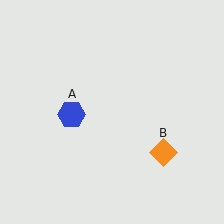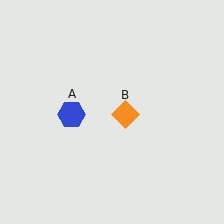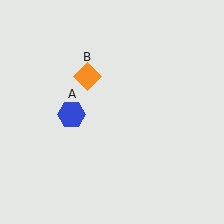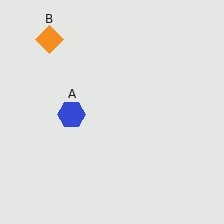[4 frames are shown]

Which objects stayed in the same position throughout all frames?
Blue hexagon (object A) remained stationary.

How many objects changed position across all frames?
1 object changed position: orange diamond (object B).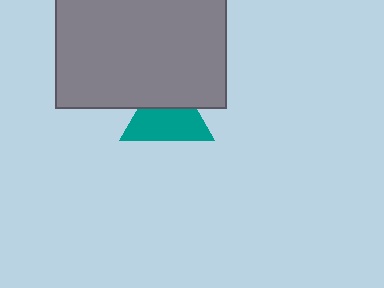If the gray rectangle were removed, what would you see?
You would see the complete teal triangle.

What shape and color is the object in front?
The object in front is a gray rectangle.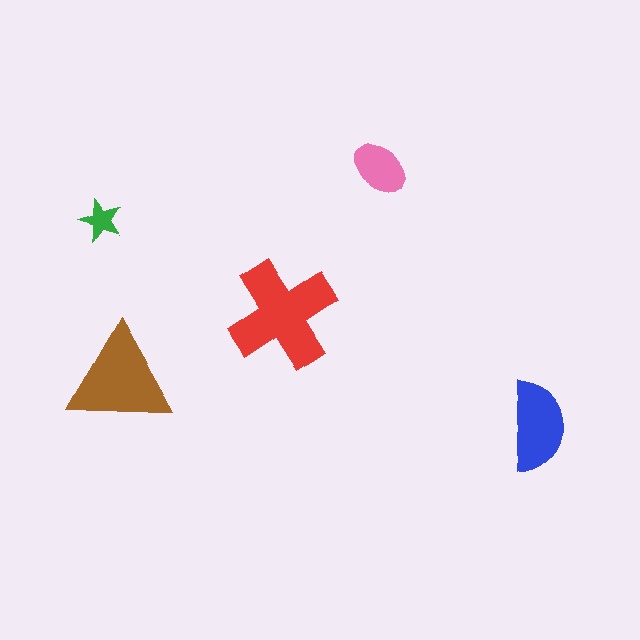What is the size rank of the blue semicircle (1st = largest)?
3rd.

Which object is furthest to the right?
The blue semicircle is rightmost.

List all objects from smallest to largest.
The green star, the pink ellipse, the blue semicircle, the brown triangle, the red cross.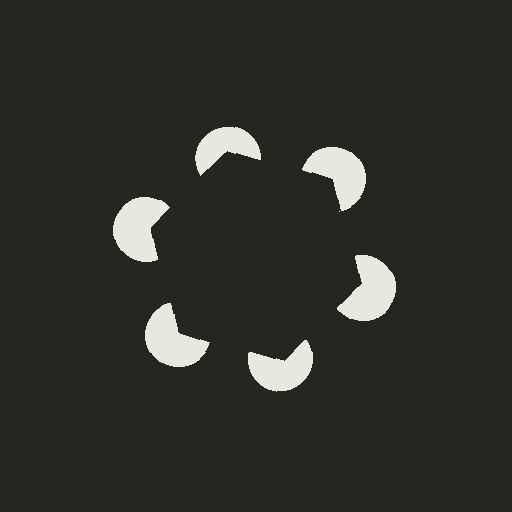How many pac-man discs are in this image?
There are 6 — one at each vertex of the illusory hexagon.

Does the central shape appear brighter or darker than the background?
It typically appears slightly darker than the background, even though no actual brightness change is drawn.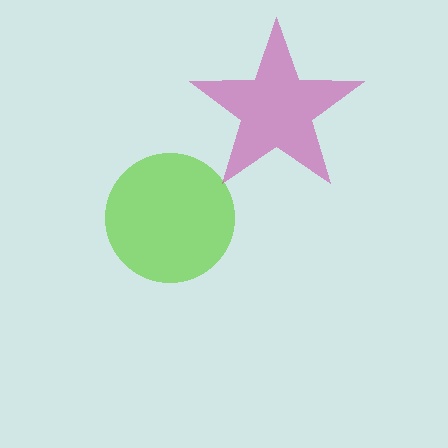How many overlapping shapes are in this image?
There are 2 overlapping shapes in the image.